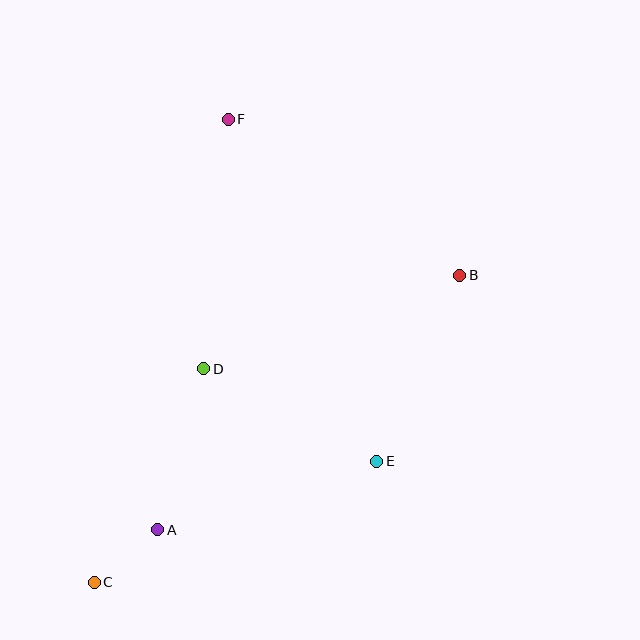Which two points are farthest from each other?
Points C and F are farthest from each other.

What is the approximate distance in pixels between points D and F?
The distance between D and F is approximately 251 pixels.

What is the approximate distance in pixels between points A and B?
The distance between A and B is approximately 395 pixels.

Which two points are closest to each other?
Points A and C are closest to each other.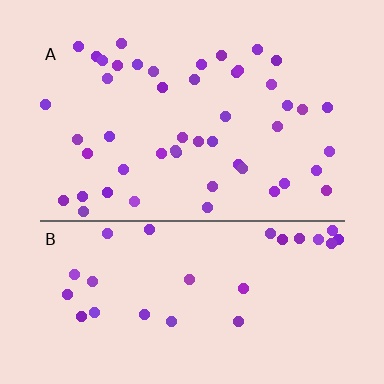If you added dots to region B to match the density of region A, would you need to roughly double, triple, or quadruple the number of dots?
Approximately double.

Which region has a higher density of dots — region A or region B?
A (the top).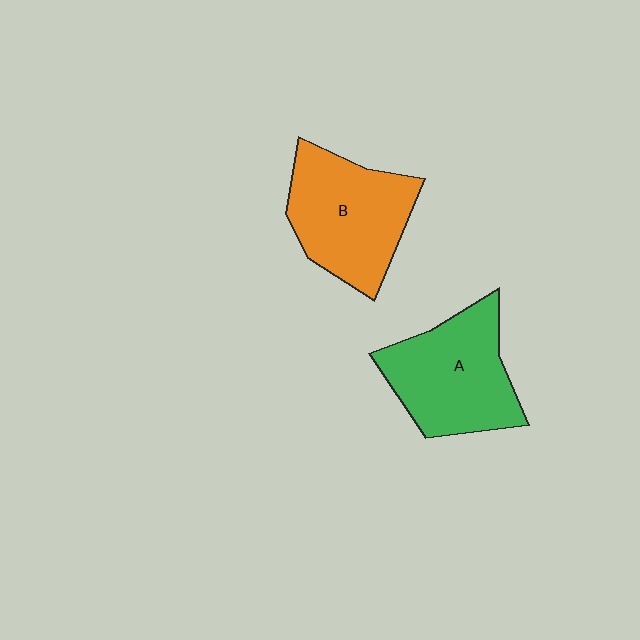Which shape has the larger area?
Shape A (green).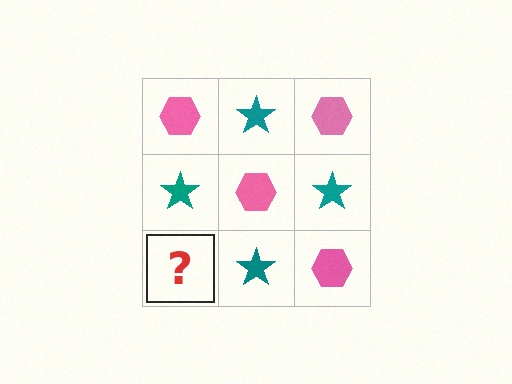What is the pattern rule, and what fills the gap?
The rule is that it alternates pink hexagon and teal star in a checkerboard pattern. The gap should be filled with a pink hexagon.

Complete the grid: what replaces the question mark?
The question mark should be replaced with a pink hexagon.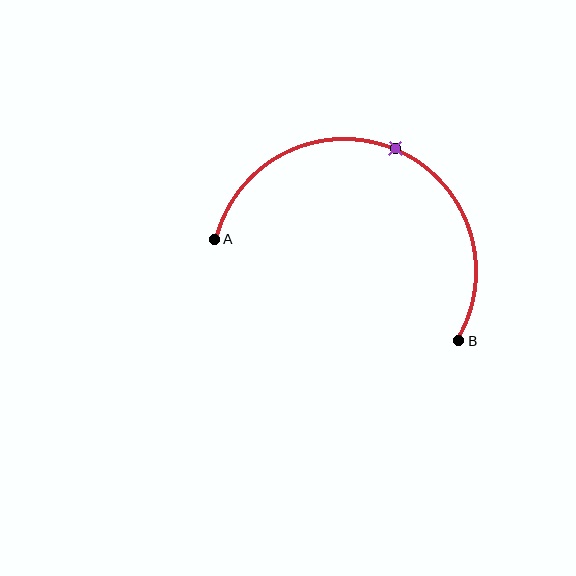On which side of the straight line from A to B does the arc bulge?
The arc bulges above the straight line connecting A and B.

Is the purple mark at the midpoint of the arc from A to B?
Yes. The purple mark lies on the arc at equal arc-length from both A and B — it is the arc midpoint.